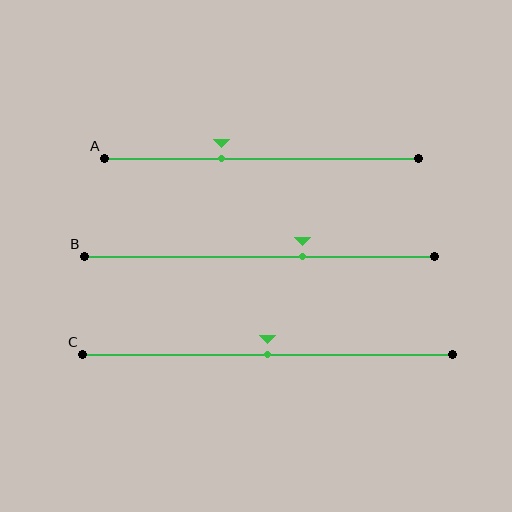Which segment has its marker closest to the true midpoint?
Segment C has its marker closest to the true midpoint.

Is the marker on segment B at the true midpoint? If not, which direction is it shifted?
No, the marker on segment B is shifted to the right by about 12% of the segment length.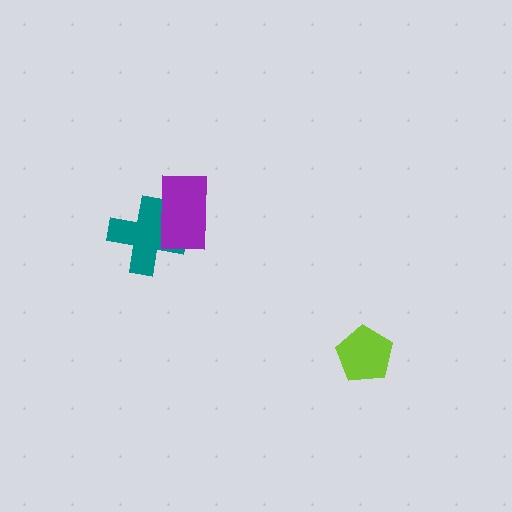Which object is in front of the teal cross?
The purple rectangle is in front of the teal cross.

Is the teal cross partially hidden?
Yes, it is partially covered by another shape.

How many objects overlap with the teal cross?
1 object overlaps with the teal cross.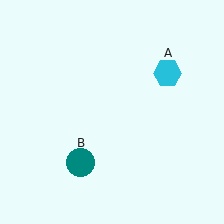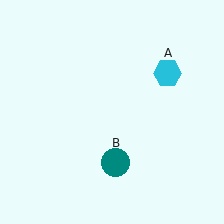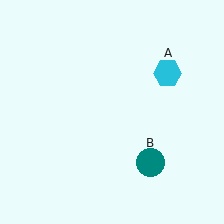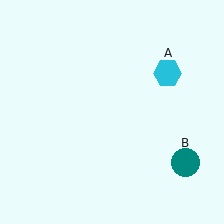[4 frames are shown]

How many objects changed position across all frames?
1 object changed position: teal circle (object B).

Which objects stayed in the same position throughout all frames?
Cyan hexagon (object A) remained stationary.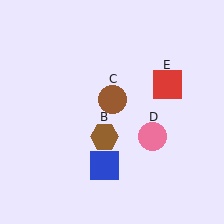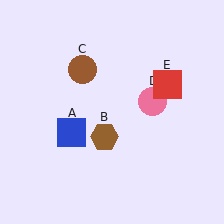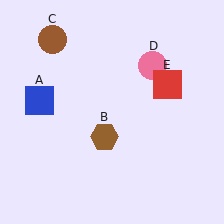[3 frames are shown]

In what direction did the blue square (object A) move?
The blue square (object A) moved up and to the left.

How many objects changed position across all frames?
3 objects changed position: blue square (object A), brown circle (object C), pink circle (object D).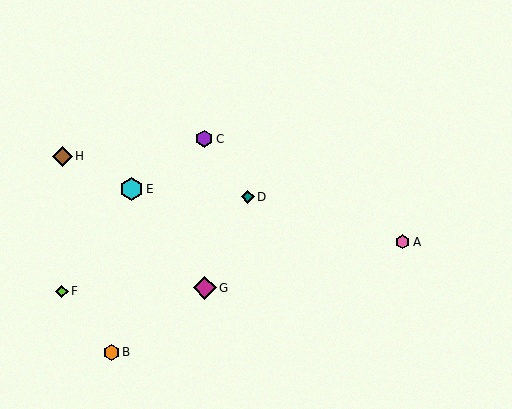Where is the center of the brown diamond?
The center of the brown diamond is at (62, 157).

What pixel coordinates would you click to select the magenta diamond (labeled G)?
Click at (205, 288) to select the magenta diamond G.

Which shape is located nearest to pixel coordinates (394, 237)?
The pink hexagon (labeled A) at (403, 242) is nearest to that location.